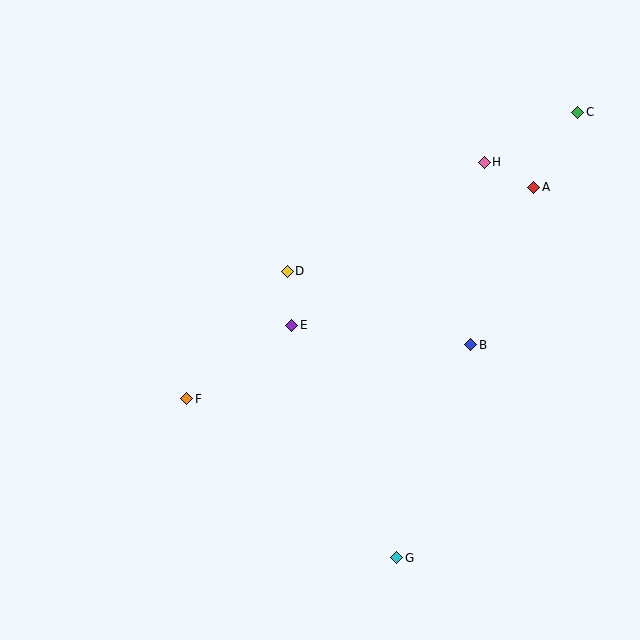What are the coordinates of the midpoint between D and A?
The midpoint between D and A is at (410, 229).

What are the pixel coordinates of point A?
Point A is at (534, 187).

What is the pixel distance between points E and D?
The distance between E and D is 54 pixels.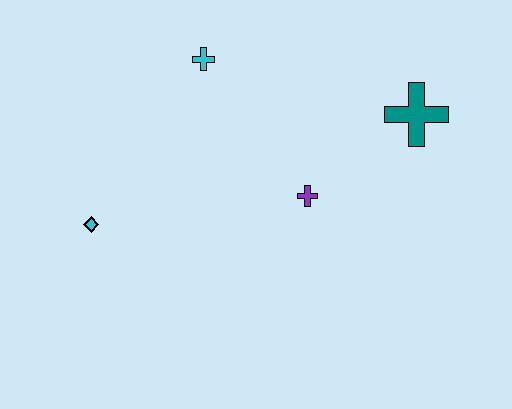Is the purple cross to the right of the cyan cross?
Yes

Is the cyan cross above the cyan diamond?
Yes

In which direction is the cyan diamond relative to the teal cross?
The cyan diamond is to the left of the teal cross.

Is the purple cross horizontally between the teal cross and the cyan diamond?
Yes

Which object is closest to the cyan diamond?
The cyan cross is closest to the cyan diamond.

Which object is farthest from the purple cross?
The cyan diamond is farthest from the purple cross.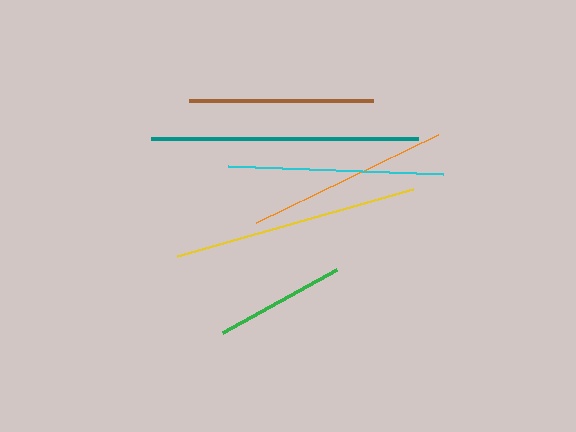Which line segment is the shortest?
The green line is the shortest at approximately 131 pixels.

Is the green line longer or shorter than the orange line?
The orange line is longer than the green line.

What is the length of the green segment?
The green segment is approximately 131 pixels long.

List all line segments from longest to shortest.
From longest to shortest: teal, yellow, cyan, orange, brown, green.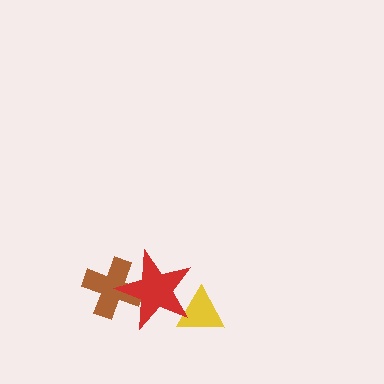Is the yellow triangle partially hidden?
Yes, it is partially covered by another shape.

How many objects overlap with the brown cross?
1 object overlaps with the brown cross.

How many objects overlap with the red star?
2 objects overlap with the red star.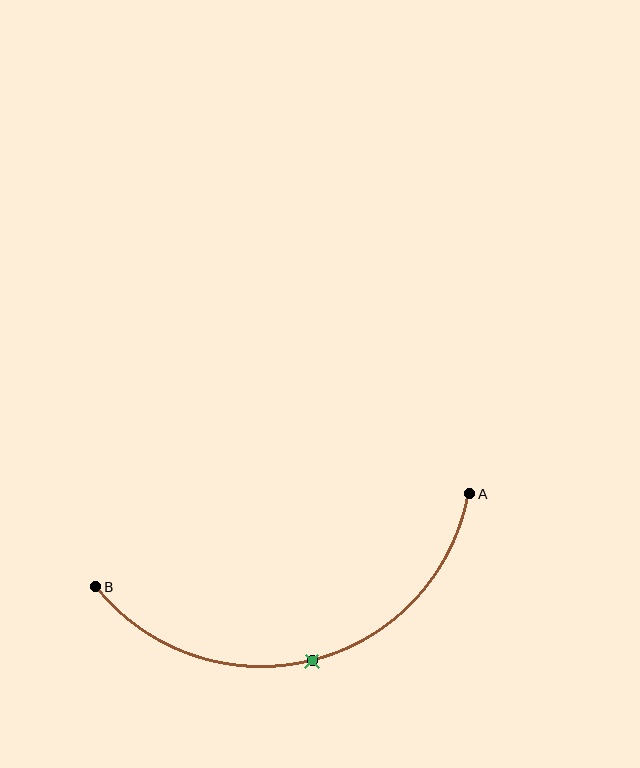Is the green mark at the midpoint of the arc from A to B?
Yes. The green mark lies on the arc at equal arc-length from both A and B — it is the arc midpoint.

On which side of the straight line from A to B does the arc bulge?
The arc bulges below the straight line connecting A and B.